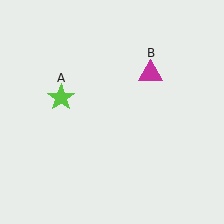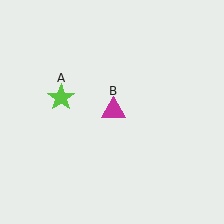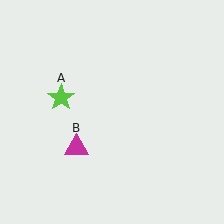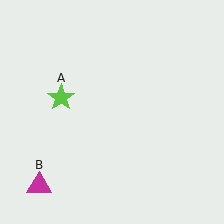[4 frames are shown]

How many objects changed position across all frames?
1 object changed position: magenta triangle (object B).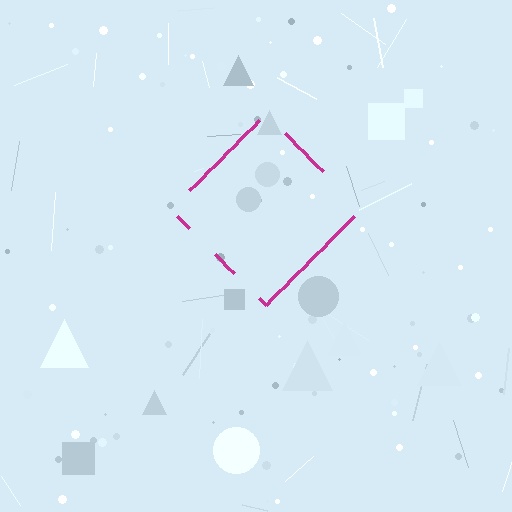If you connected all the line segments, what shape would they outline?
They would outline a diamond.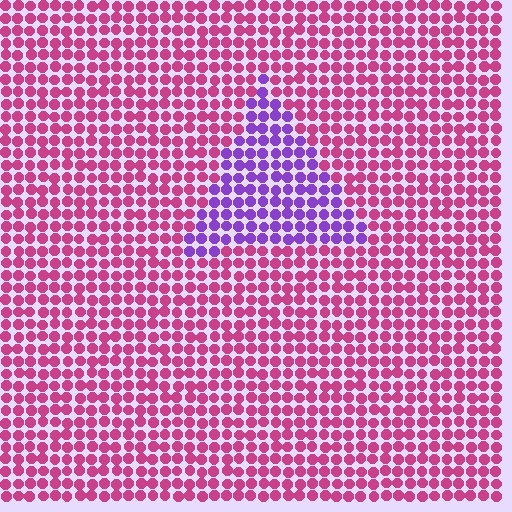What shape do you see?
I see a triangle.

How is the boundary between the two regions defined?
The boundary is defined purely by a slight shift in hue (about 56 degrees). Spacing, size, and orientation are identical on both sides.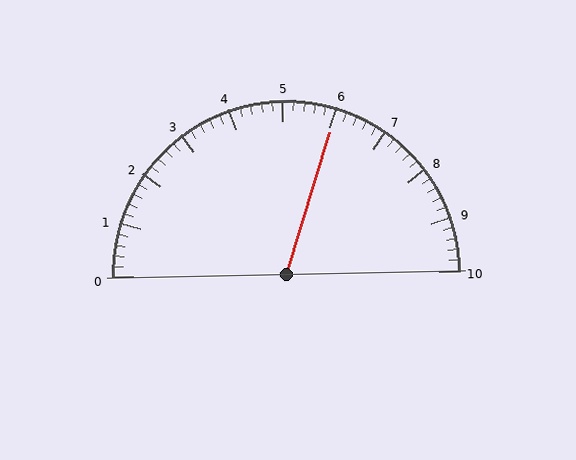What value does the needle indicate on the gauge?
The needle indicates approximately 6.0.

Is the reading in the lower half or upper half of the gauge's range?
The reading is in the upper half of the range (0 to 10).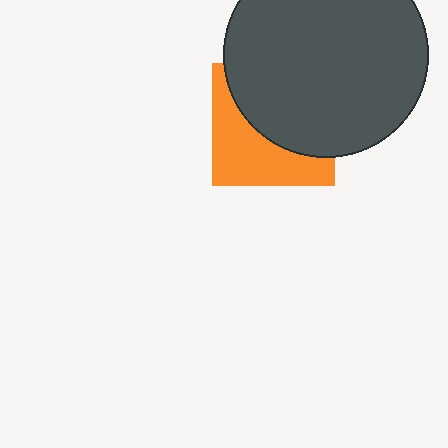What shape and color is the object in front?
The object in front is a dark gray circle.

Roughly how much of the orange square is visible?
A small part of it is visible (roughly 45%).